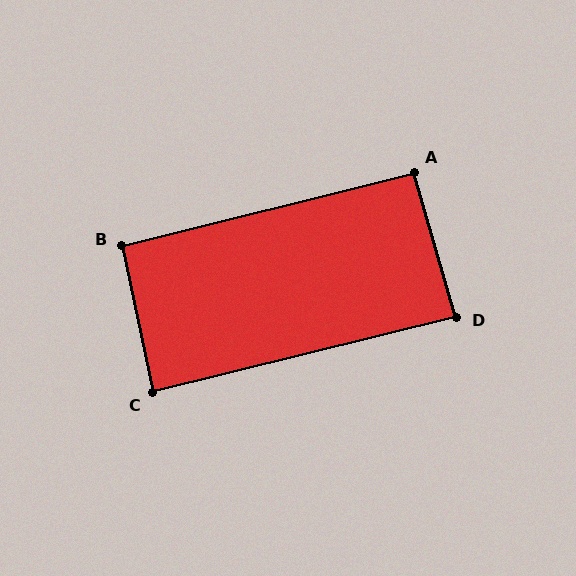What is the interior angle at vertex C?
Approximately 88 degrees (approximately right).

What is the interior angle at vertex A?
Approximately 92 degrees (approximately right).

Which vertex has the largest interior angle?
B, at approximately 92 degrees.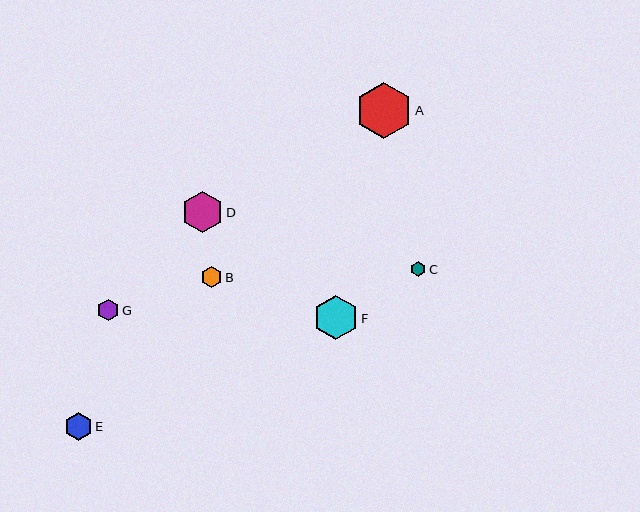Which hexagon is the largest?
Hexagon A is the largest with a size of approximately 56 pixels.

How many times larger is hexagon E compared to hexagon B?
Hexagon E is approximately 1.3 times the size of hexagon B.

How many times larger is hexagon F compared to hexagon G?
Hexagon F is approximately 2.1 times the size of hexagon G.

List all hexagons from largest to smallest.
From largest to smallest: A, F, D, E, G, B, C.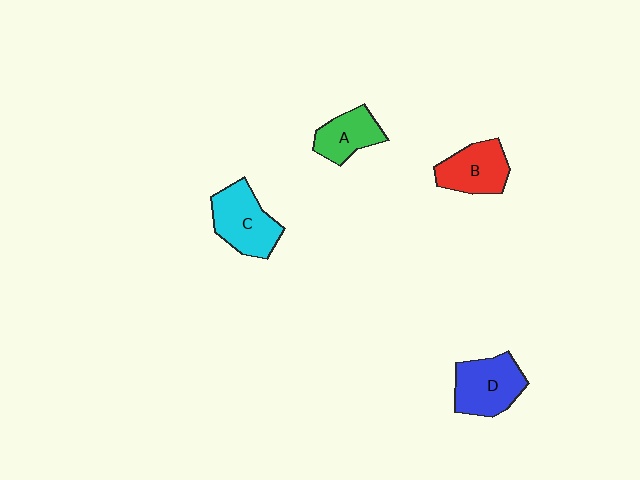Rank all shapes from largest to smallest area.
From largest to smallest: C (cyan), D (blue), B (red), A (green).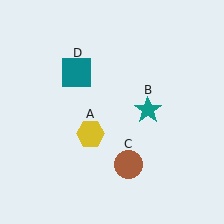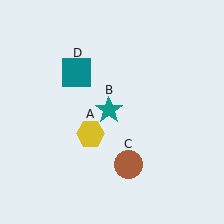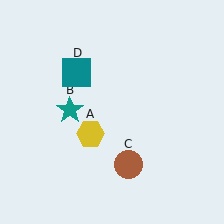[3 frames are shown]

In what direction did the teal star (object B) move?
The teal star (object B) moved left.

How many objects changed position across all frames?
1 object changed position: teal star (object B).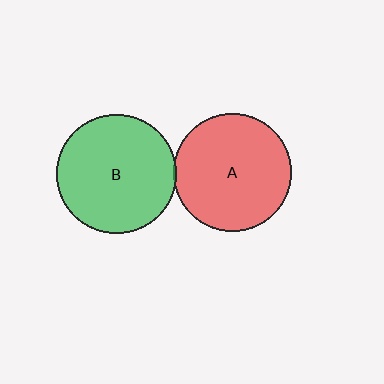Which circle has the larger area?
Circle B (green).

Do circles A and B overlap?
Yes.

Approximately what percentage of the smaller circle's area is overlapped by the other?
Approximately 5%.